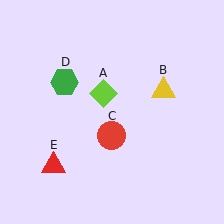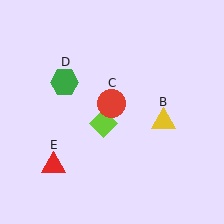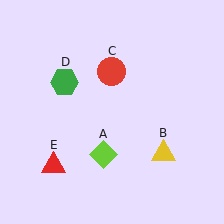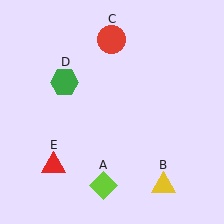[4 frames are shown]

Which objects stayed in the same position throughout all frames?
Green hexagon (object D) and red triangle (object E) remained stationary.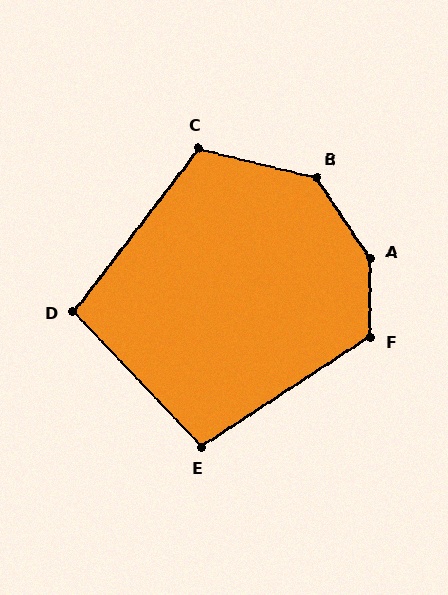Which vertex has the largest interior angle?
A, at approximately 146 degrees.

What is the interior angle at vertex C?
Approximately 113 degrees (obtuse).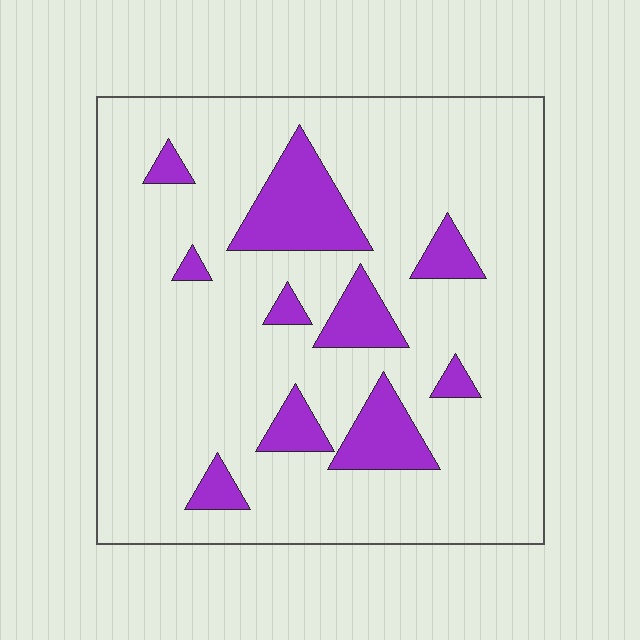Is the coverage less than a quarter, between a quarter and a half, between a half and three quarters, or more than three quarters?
Less than a quarter.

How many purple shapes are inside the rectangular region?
10.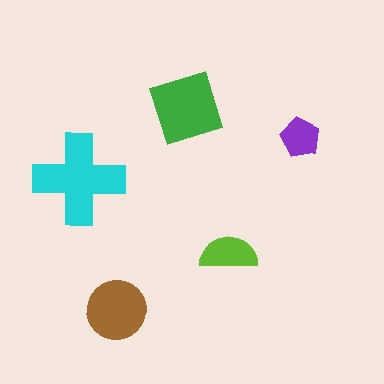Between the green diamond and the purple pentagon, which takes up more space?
The green diamond.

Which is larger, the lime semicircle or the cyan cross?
The cyan cross.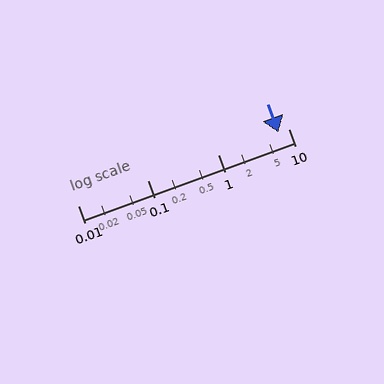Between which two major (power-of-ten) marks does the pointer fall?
The pointer is between 1 and 10.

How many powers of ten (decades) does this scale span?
The scale spans 3 decades, from 0.01 to 10.